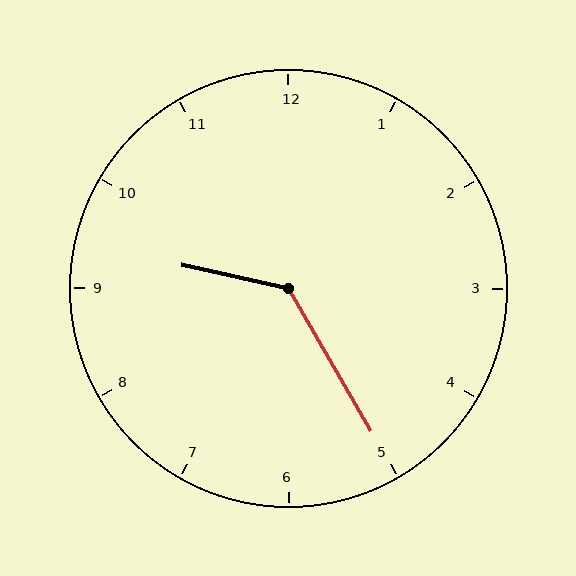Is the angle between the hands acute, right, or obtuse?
It is obtuse.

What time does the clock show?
9:25.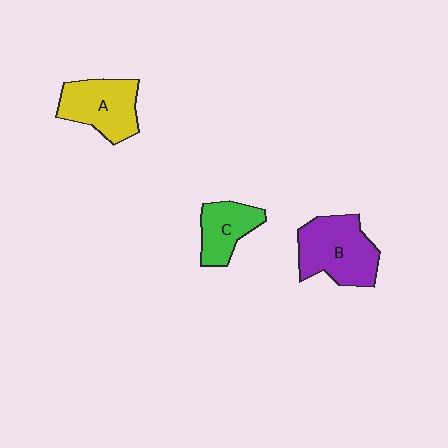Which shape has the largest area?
Shape B (purple).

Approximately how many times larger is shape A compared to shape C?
Approximately 1.4 times.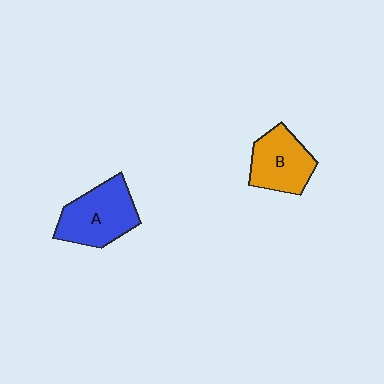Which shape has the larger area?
Shape A (blue).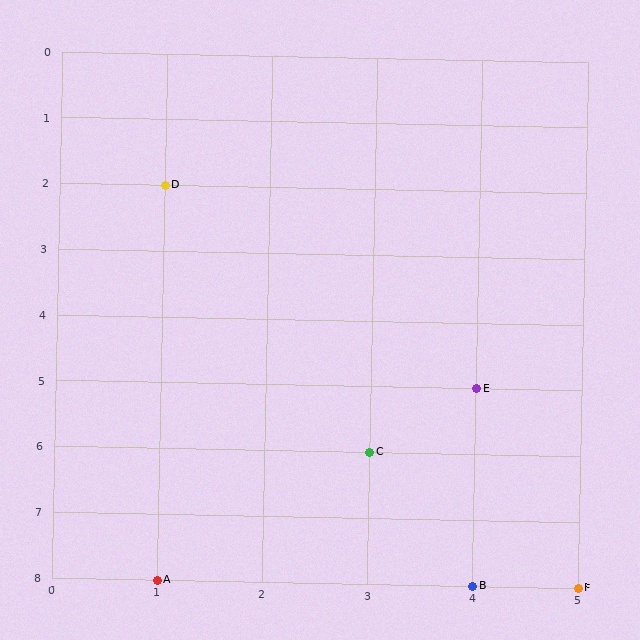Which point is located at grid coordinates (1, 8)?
Point A is at (1, 8).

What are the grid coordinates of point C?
Point C is at grid coordinates (3, 6).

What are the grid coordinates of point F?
Point F is at grid coordinates (5, 8).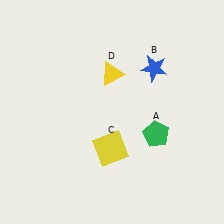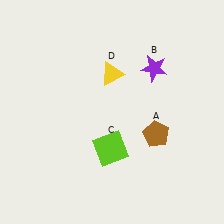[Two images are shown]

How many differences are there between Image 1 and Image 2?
There are 3 differences between the two images.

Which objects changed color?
A changed from green to brown. B changed from blue to purple. C changed from yellow to lime.